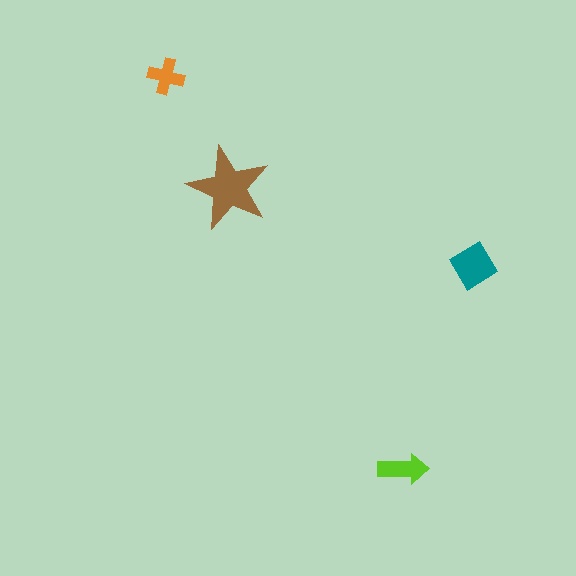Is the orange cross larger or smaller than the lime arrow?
Smaller.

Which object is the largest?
The brown star.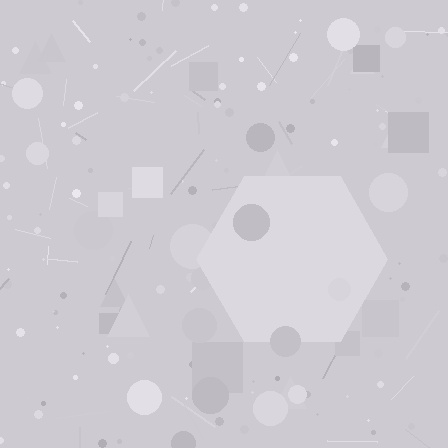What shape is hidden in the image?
A hexagon is hidden in the image.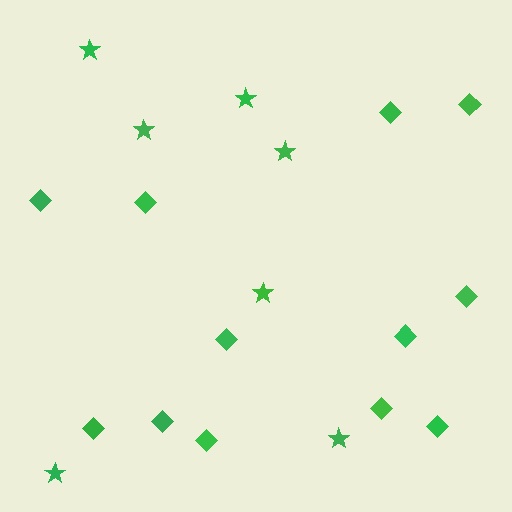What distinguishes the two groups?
There are 2 groups: one group of stars (7) and one group of diamonds (12).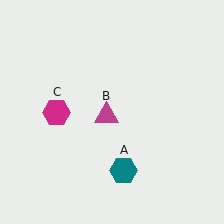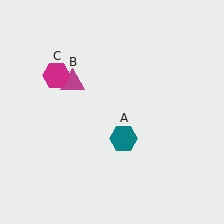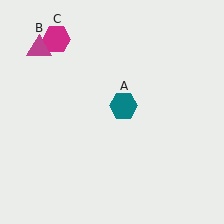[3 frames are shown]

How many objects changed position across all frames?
3 objects changed position: teal hexagon (object A), magenta triangle (object B), magenta hexagon (object C).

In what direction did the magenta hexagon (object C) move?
The magenta hexagon (object C) moved up.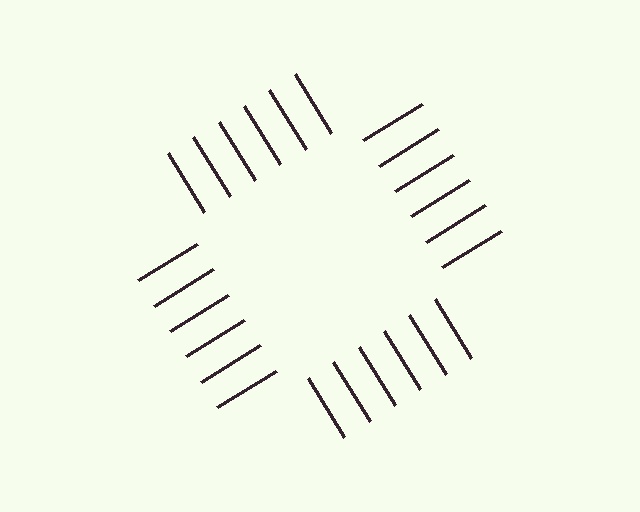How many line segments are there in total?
24 — 6 along each of the 4 edges.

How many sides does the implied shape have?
4 sides — the line-ends trace a square.